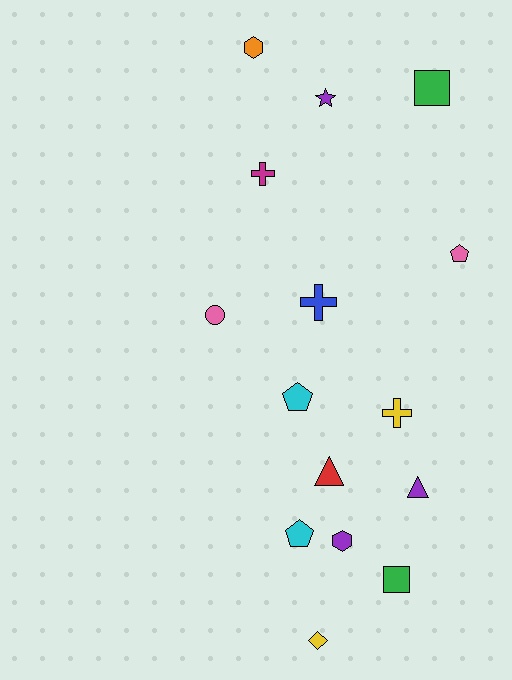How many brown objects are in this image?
There are no brown objects.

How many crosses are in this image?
There are 3 crosses.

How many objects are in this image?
There are 15 objects.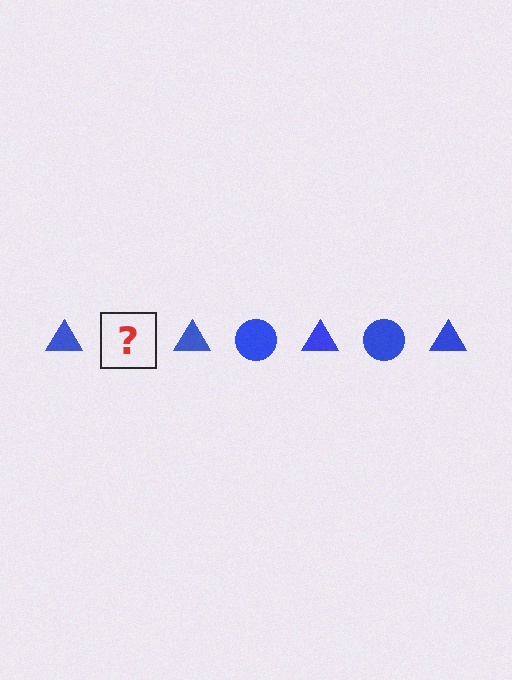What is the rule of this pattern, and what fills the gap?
The rule is that the pattern cycles through triangle, circle shapes in blue. The gap should be filled with a blue circle.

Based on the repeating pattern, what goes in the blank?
The blank should be a blue circle.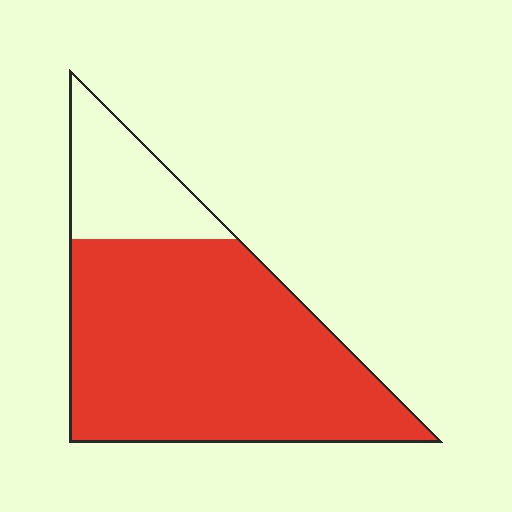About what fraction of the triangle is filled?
About four fifths (4/5).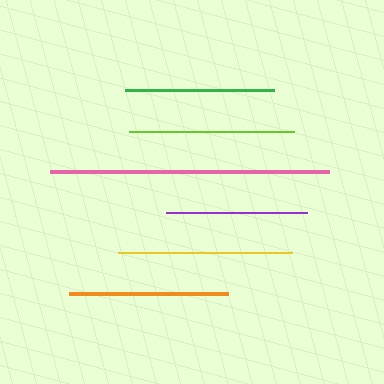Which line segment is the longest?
The pink line is the longest at approximately 279 pixels.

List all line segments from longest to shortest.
From longest to shortest: pink, yellow, lime, orange, green, purple.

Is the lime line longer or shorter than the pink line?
The pink line is longer than the lime line.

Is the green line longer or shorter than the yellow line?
The yellow line is longer than the green line.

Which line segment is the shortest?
The purple line is the shortest at approximately 141 pixels.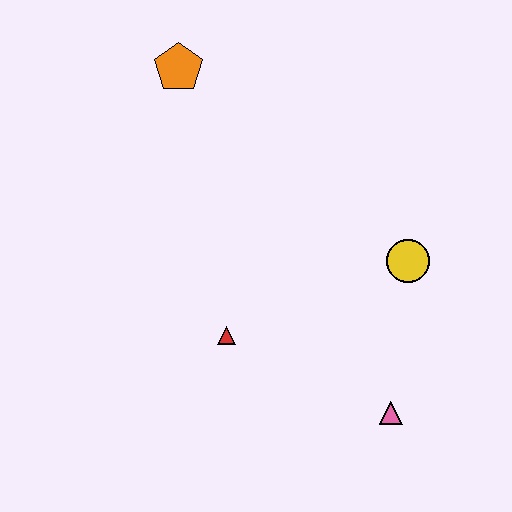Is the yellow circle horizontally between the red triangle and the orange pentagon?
No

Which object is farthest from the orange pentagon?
The pink triangle is farthest from the orange pentagon.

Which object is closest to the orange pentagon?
The red triangle is closest to the orange pentagon.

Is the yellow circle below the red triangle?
No